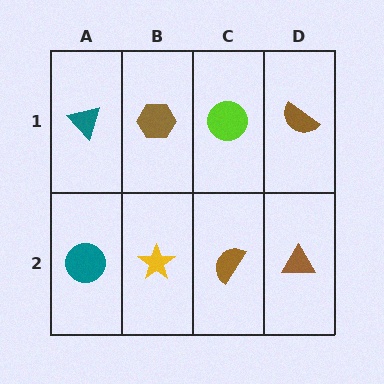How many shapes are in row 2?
4 shapes.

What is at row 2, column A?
A teal circle.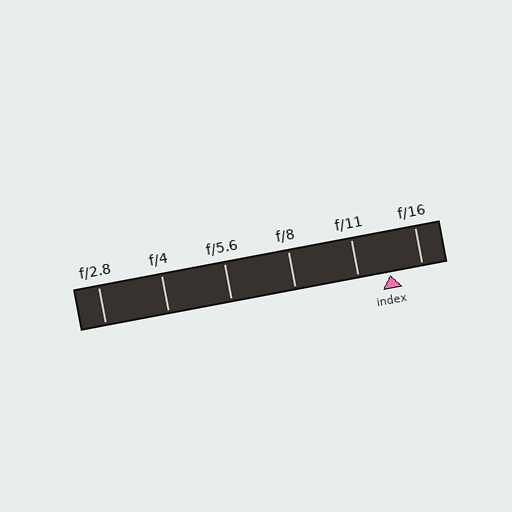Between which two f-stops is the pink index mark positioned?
The index mark is between f/11 and f/16.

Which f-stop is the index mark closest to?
The index mark is closest to f/11.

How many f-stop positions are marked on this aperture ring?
There are 6 f-stop positions marked.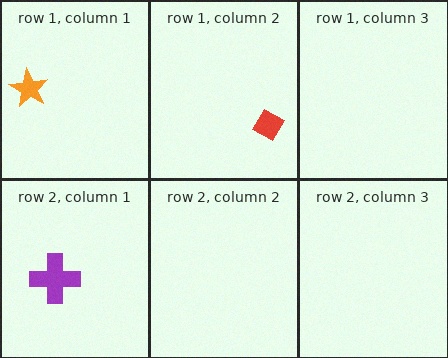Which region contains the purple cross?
The row 2, column 1 region.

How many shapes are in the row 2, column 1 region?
1.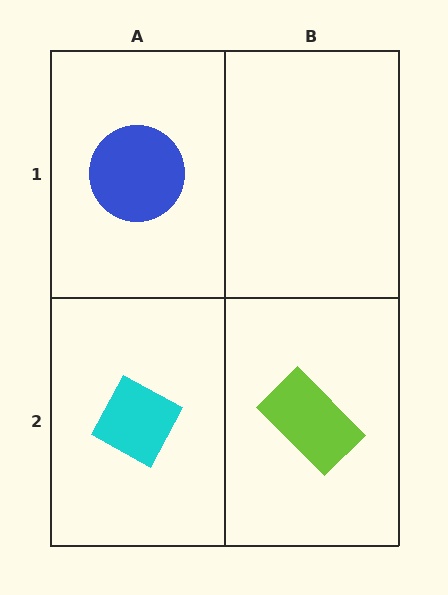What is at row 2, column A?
A cyan diamond.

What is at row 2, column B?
A lime rectangle.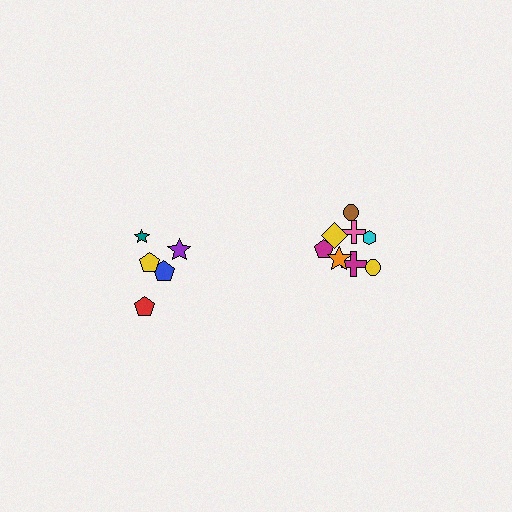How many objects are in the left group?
There are 5 objects.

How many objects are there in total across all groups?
There are 13 objects.